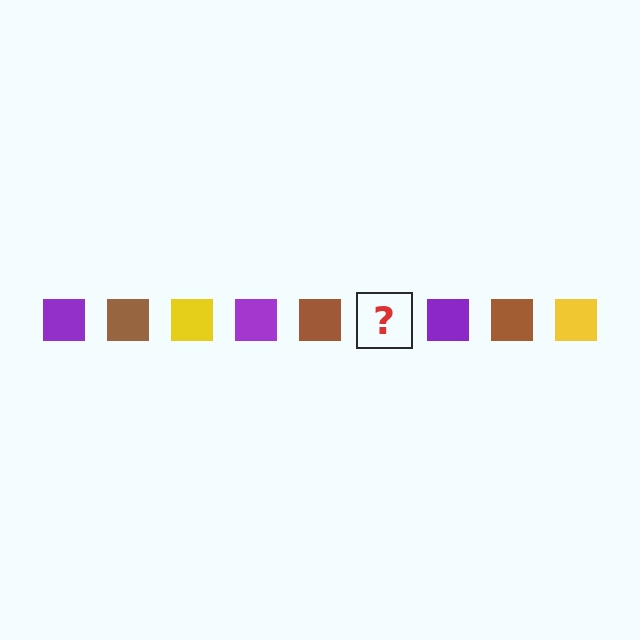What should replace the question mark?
The question mark should be replaced with a yellow square.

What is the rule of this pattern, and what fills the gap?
The rule is that the pattern cycles through purple, brown, yellow squares. The gap should be filled with a yellow square.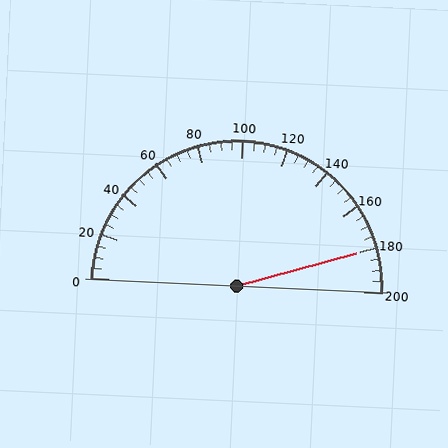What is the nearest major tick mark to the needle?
The nearest major tick mark is 180.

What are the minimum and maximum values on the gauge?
The gauge ranges from 0 to 200.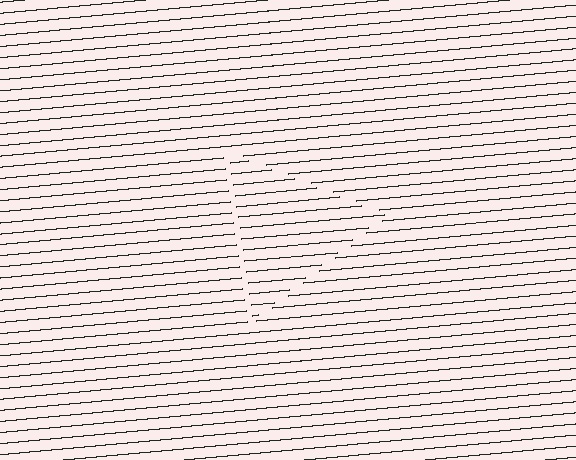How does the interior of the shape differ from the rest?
The interior of the shape contains the same grating, shifted by half a period — the contour is defined by the phase discontinuity where line-ends from the inner and outer gratings abut.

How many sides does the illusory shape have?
3 sides — the line-ends trace a triangle.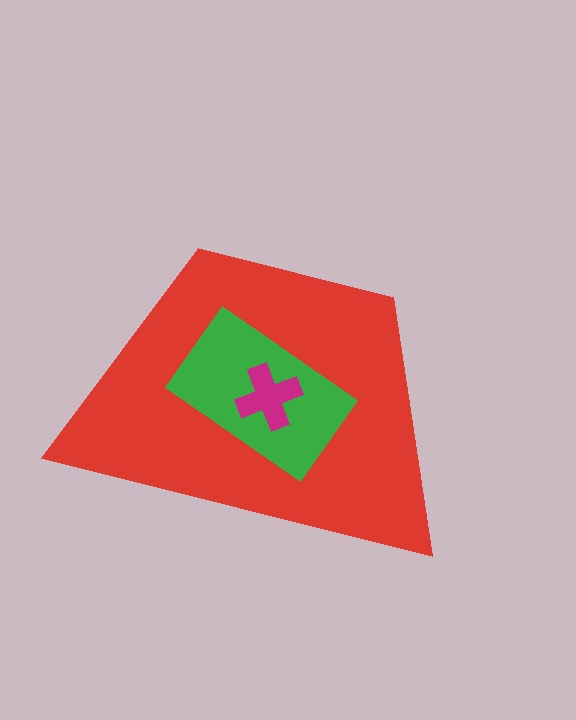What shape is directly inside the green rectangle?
The magenta cross.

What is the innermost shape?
The magenta cross.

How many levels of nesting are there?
3.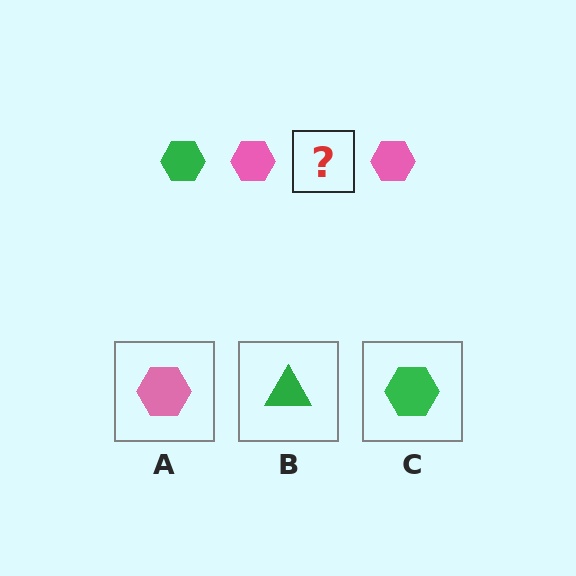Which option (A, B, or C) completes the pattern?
C.